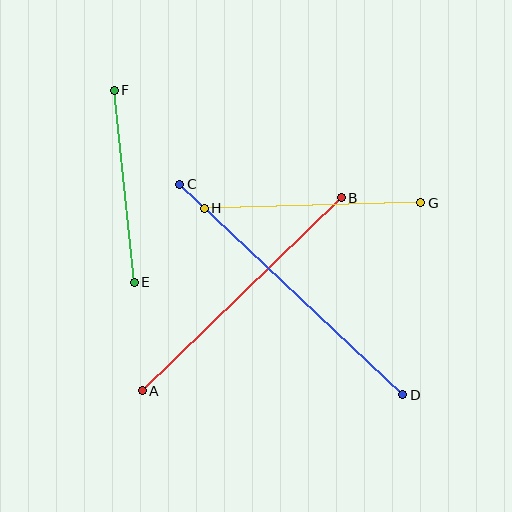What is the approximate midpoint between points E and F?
The midpoint is at approximately (124, 186) pixels.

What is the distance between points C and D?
The distance is approximately 307 pixels.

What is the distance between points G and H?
The distance is approximately 217 pixels.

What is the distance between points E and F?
The distance is approximately 193 pixels.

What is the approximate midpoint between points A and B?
The midpoint is at approximately (242, 294) pixels.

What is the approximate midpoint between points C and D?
The midpoint is at approximately (291, 289) pixels.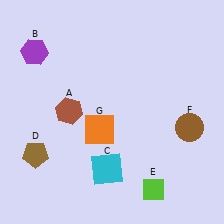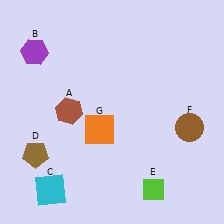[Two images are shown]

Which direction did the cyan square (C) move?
The cyan square (C) moved left.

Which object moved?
The cyan square (C) moved left.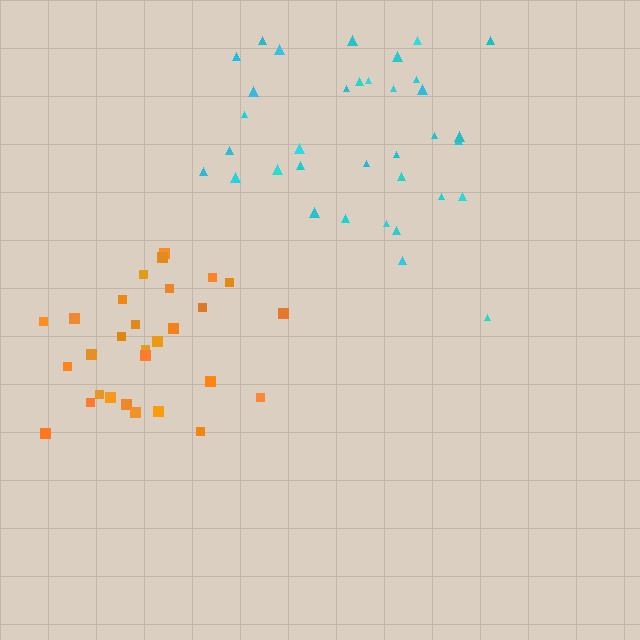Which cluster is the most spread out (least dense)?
Cyan.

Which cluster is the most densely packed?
Orange.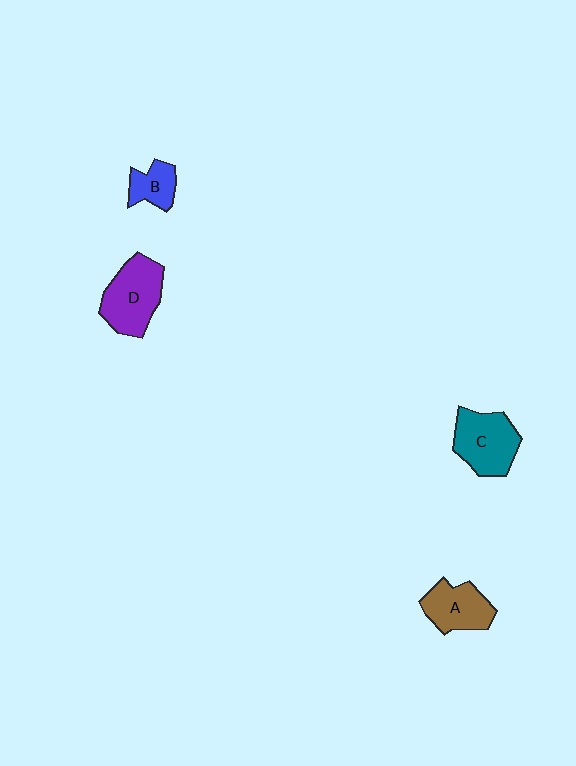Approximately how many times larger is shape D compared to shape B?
Approximately 2.0 times.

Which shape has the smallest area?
Shape B (blue).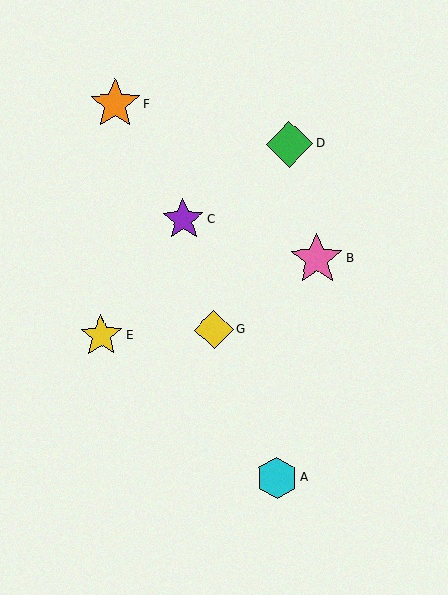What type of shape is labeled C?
Shape C is a purple star.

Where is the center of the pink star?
The center of the pink star is at (317, 259).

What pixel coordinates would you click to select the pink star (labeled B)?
Click at (317, 259) to select the pink star B.